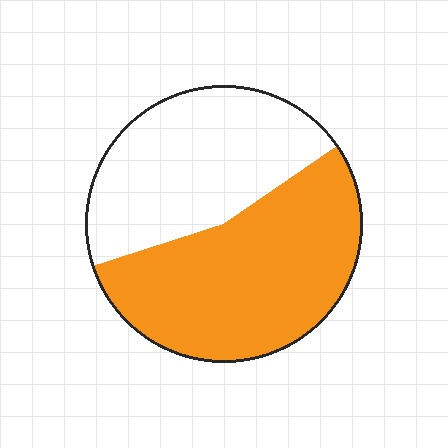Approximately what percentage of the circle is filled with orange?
Approximately 55%.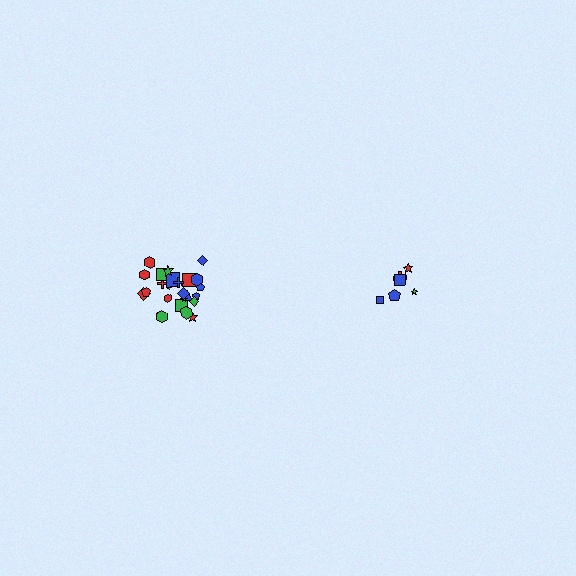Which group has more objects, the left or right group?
The left group.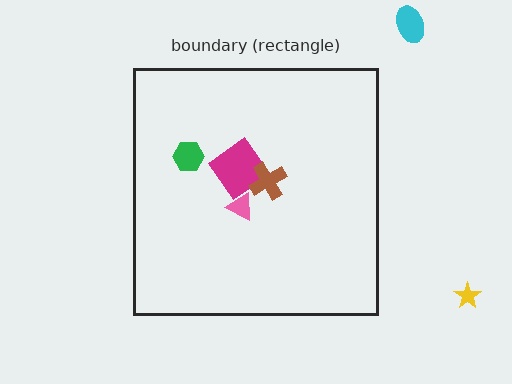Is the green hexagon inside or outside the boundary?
Inside.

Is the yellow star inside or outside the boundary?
Outside.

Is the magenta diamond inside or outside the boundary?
Inside.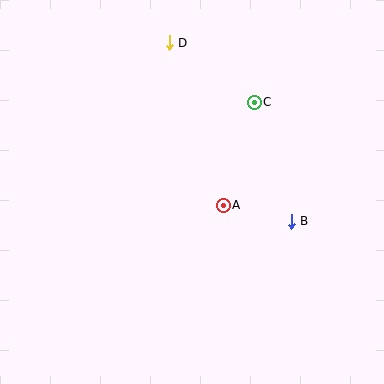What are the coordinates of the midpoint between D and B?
The midpoint between D and B is at (230, 132).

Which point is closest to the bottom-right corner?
Point B is closest to the bottom-right corner.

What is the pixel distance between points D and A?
The distance between D and A is 171 pixels.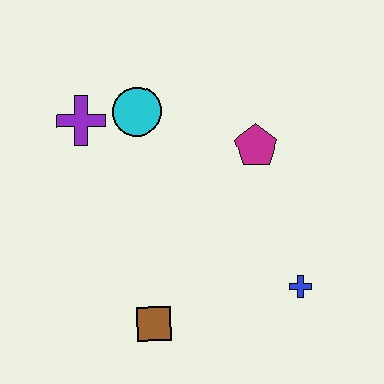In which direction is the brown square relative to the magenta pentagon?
The brown square is below the magenta pentagon.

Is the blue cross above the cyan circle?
No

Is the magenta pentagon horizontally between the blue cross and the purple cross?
Yes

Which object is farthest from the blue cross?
The purple cross is farthest from the blue cross.